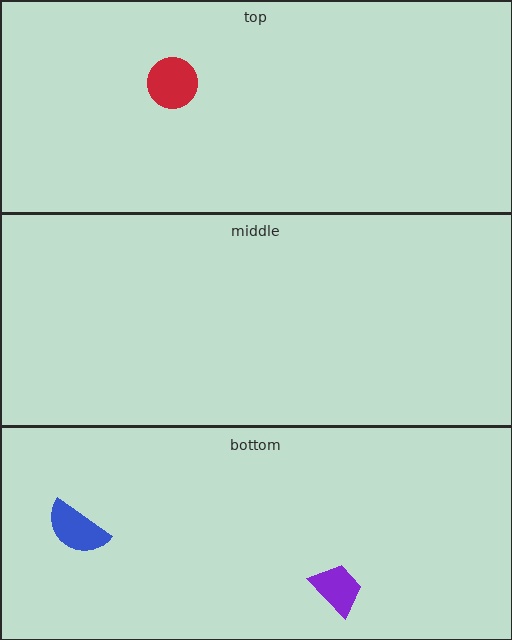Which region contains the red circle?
The top region.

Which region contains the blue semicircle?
The bottom region.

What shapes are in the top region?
The red circle.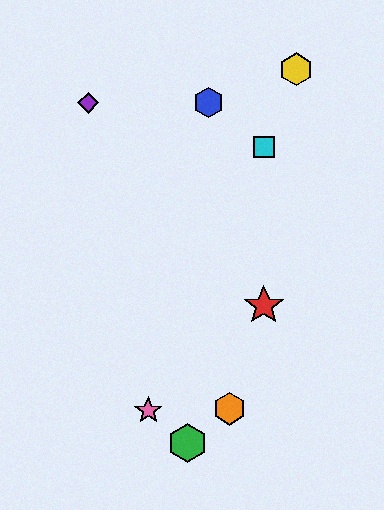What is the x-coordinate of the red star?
The red star is at x≈264.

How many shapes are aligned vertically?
2 shapes (the red star, the cyan square) are aligned vertically.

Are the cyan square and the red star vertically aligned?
Yes, both are at x≈264.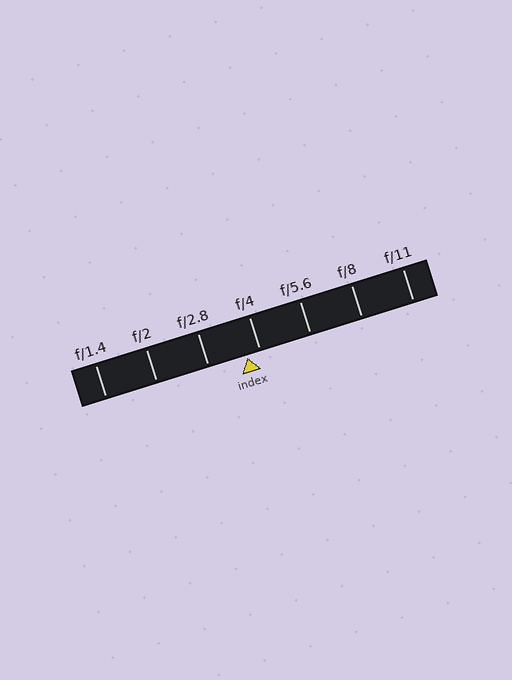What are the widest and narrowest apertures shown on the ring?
The widest aperture shown is f/1.4 and the narrowest is f/11.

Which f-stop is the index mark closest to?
The index mark is closest to f/4.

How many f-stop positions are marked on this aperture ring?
There are 7 f-stop positions marked.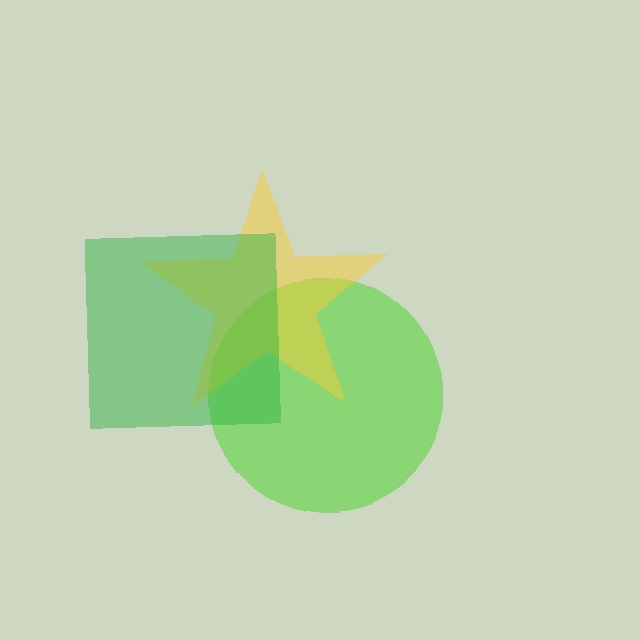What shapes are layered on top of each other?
The layered shapes are: a lime circle, a yellow star, a green square.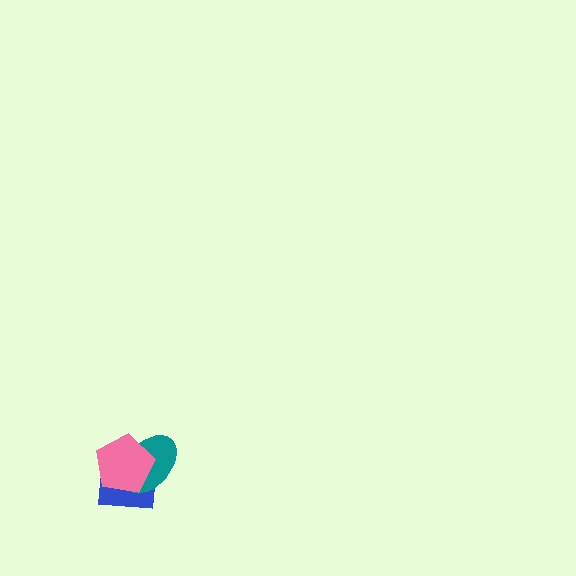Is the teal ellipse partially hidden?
Yes, it is partially covered by another shape.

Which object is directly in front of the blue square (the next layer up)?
The teal ellipse is directly in front of the blue square.